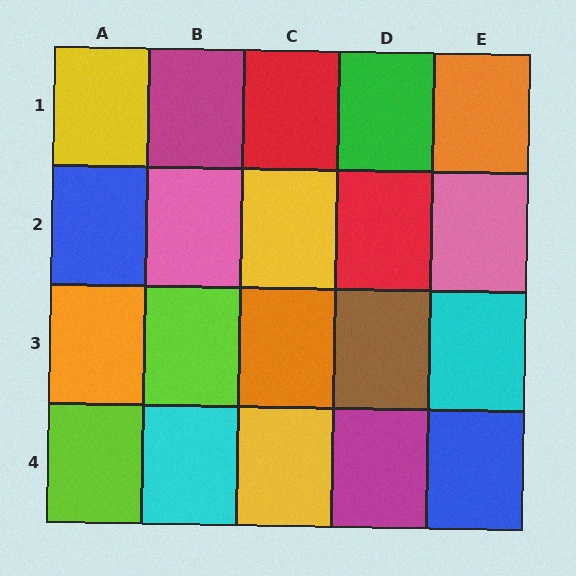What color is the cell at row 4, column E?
Blue.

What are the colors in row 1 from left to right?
Yellow, magenta, red, green, orange.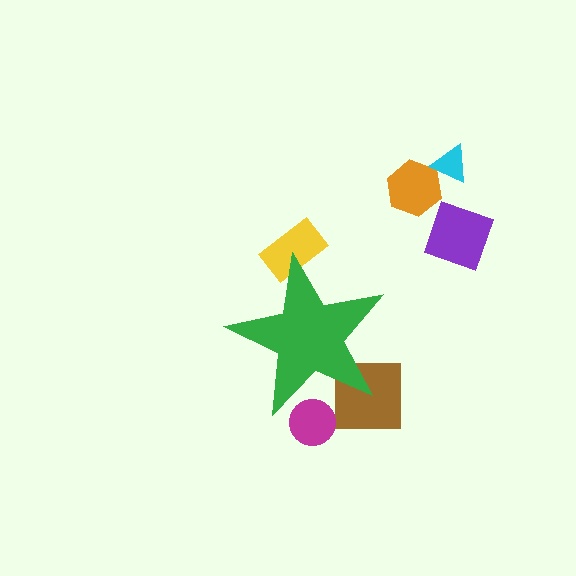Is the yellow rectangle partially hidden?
Yes, the yellow rectangle is partially hidden behind the green star.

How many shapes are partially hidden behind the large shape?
3 shapes are partially hidden.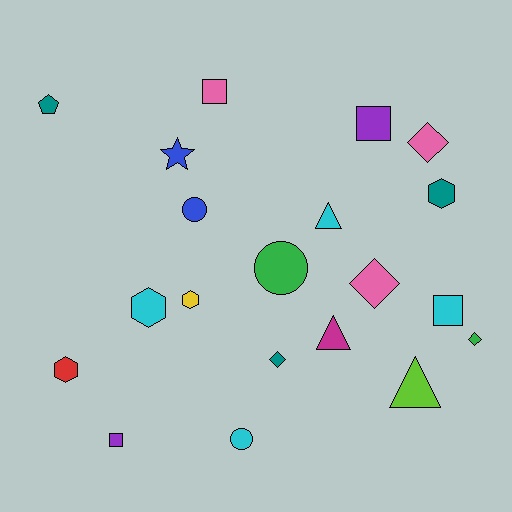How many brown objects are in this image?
There are no brown objects.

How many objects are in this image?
There are 20 objects.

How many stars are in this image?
There is 1 star.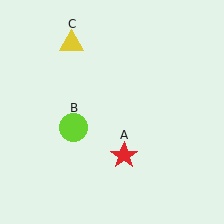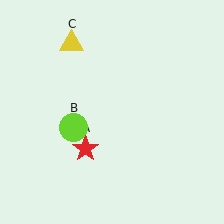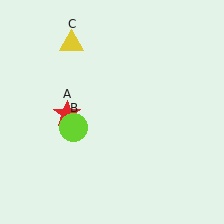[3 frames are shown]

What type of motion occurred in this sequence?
The red star (object A) rotated clockwise around the center of the scene.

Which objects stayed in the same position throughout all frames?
Lime circle (object B) and yellow triangle (object C) remained stationary.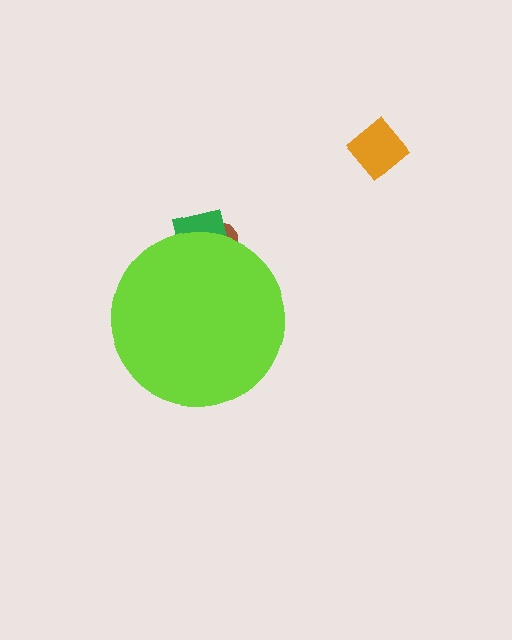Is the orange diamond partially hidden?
No, the orange diamond is fully visible.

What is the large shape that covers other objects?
A lime circle.